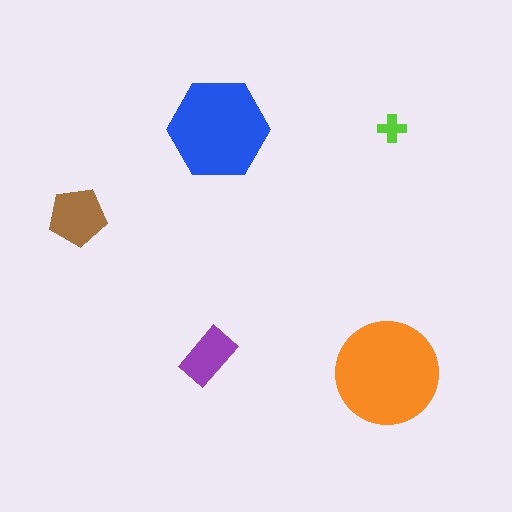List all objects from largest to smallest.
The orange circle, the blue hexagon, the brown pentagon, the purple rectangle, the lime cross.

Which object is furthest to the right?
The lime cross is rightmost.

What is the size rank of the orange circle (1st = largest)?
1st.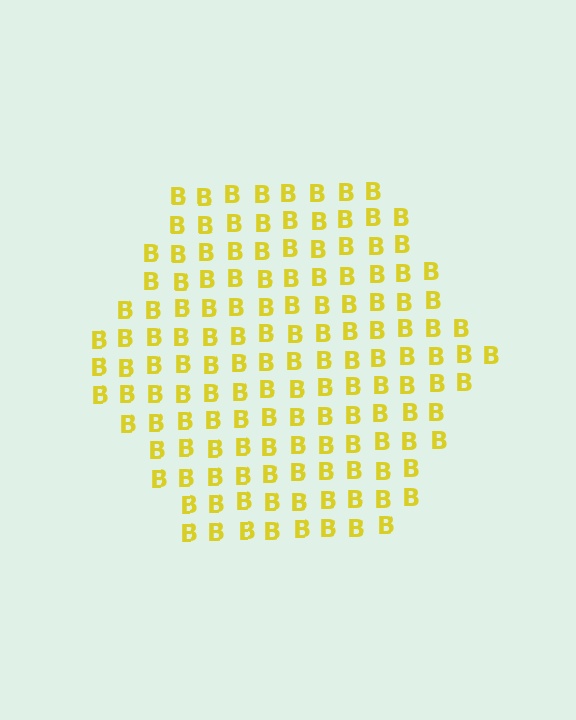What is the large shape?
The large shape is a hexagon.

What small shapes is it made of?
It is made of small letter B's.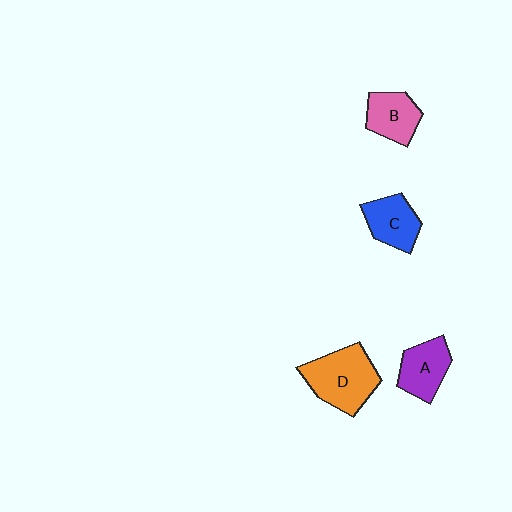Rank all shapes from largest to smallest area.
From largest to smallest: D (orange), A (purple), C (blue), B (pink).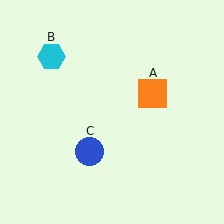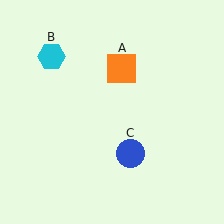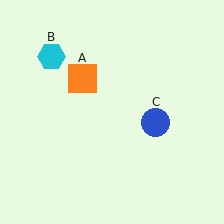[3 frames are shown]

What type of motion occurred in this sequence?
The orange square (object A), blue circle (object C) rotated counterclockwise around the center of the scene.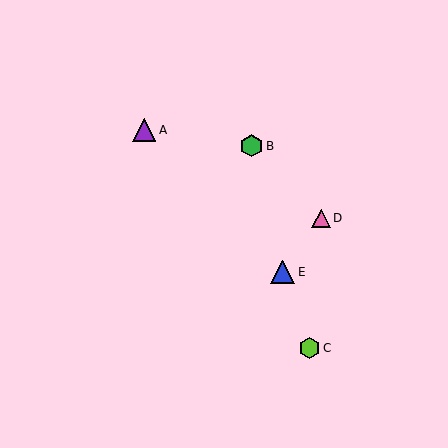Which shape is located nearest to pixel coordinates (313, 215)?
The pink triangle (labeled D) at (321, 218) is nearest to that location.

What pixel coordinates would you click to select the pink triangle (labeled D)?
Click at (321, 218) to select the pink triangle D.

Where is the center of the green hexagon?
The center of the green hexagon is at (252, 146).